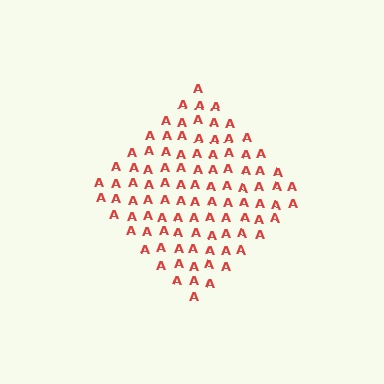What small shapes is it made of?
It is made of small letter A's.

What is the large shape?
The large shape is a diamond.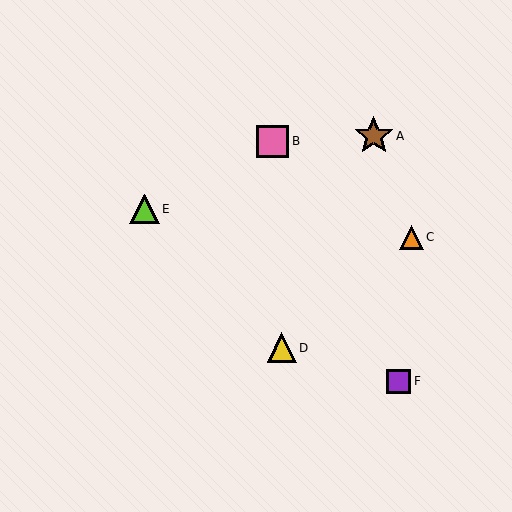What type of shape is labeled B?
Shape B is a pink square.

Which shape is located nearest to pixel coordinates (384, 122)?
The brown star (labeled A) at (374, 136) is nearest to that location.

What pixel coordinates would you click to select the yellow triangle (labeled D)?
Click at (282, 348) to select the yellow triangle D.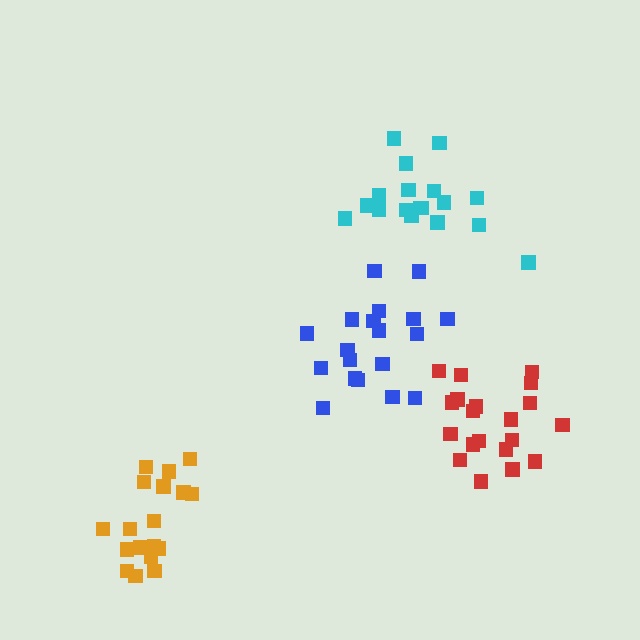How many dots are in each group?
Group 1: 19 dots, Group 2: 19 dots, Group 3: 20 dots, Group 4: 18 dots (76 total).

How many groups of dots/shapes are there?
There are 4 groups.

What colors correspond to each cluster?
The clusters are colored: cyan, blue, red, orange.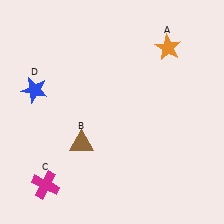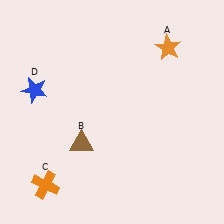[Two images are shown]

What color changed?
The cross (C) changed from magenta in Image 1 to orange in Image 2.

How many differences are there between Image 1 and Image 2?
There is 1 difference between the two images.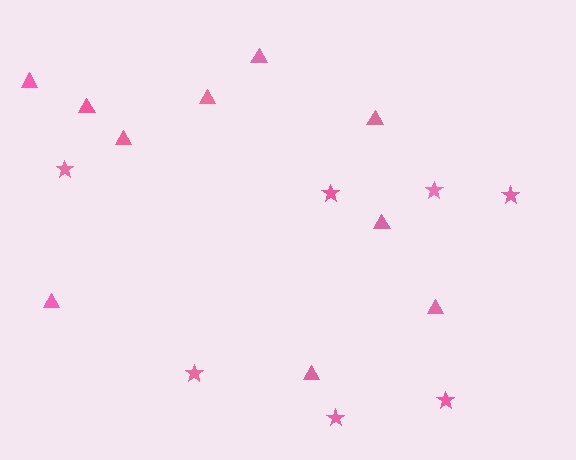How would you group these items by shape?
There are 2 groups: one group of stars (7) and one group of triangles (10).